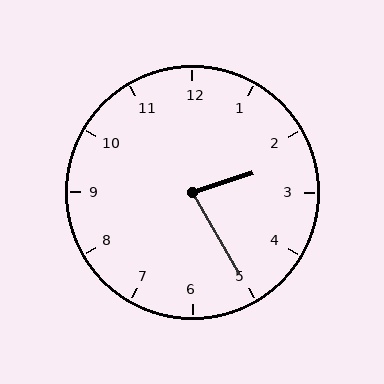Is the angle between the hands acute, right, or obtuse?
It is acute.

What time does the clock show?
2:25.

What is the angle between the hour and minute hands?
Approximately 78 degrees.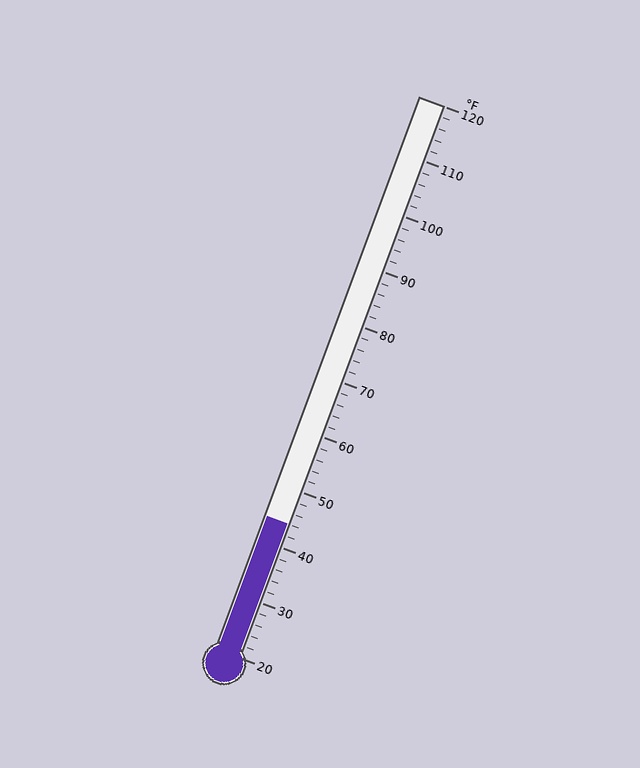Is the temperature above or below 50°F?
The temperature is below 50°F.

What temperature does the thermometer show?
The thermometer shows approximately 44°F.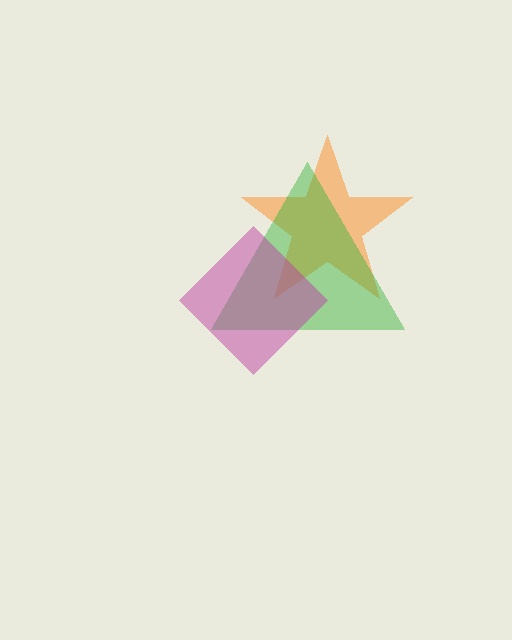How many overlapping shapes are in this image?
There are 3 overlapping shapes in the image.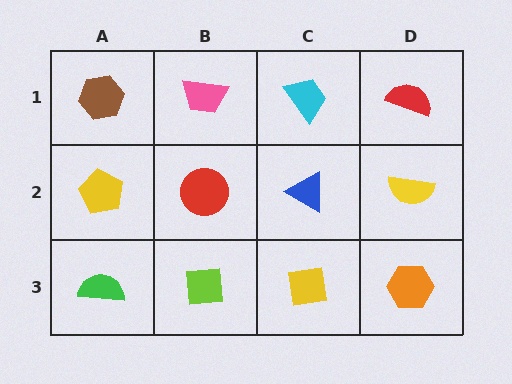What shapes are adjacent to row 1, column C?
A blue triangle (row 2, column C), a pink trapezoid (row 1, column B), a red semicircle (row 1, column D).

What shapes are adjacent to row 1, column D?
A yellow semicircle (row 2, column D), a cyan trapezoid (row 1, column C).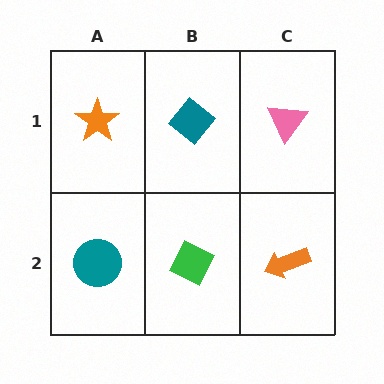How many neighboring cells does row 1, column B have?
3.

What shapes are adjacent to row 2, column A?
An orange star (row 1, column A), a green diamond (row 2, column B).